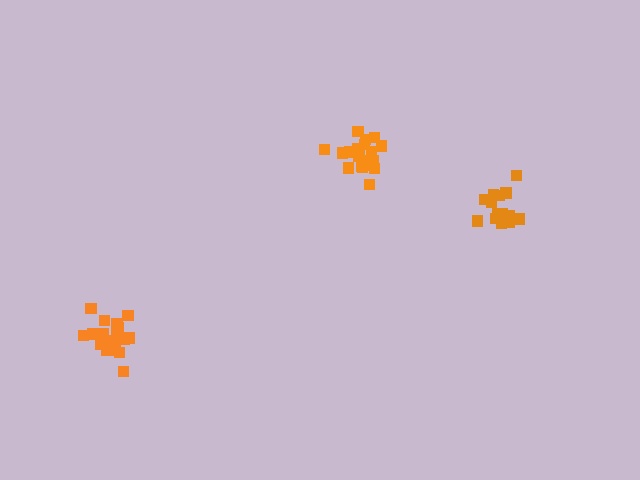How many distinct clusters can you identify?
There are 3 distinct clusters.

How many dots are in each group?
Group 1: 15 dots, Group 2: 20 dots, Group 3: 20 dots (55 total).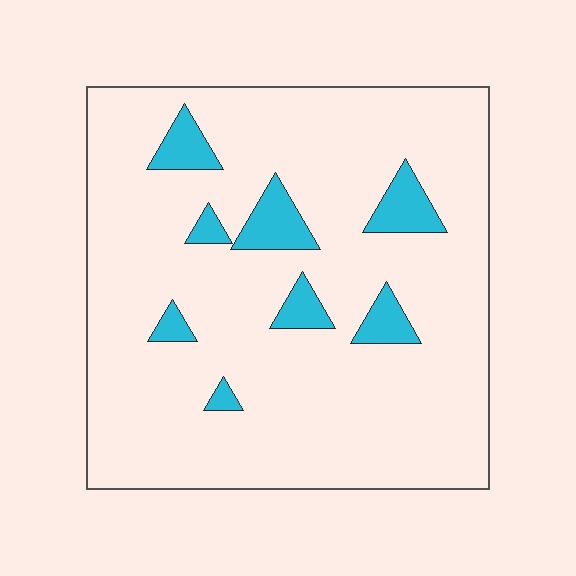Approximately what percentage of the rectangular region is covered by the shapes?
Approximately 10%.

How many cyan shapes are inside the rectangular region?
8.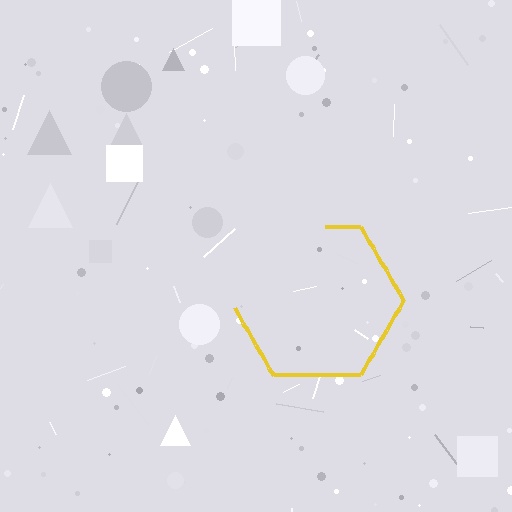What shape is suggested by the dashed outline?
The dashed outline suggests a hexagon.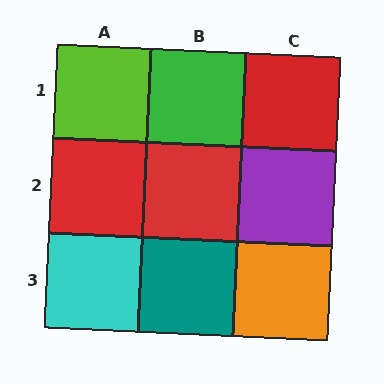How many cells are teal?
1 cell is teal.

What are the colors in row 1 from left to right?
Lime, green, red.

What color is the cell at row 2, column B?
Red.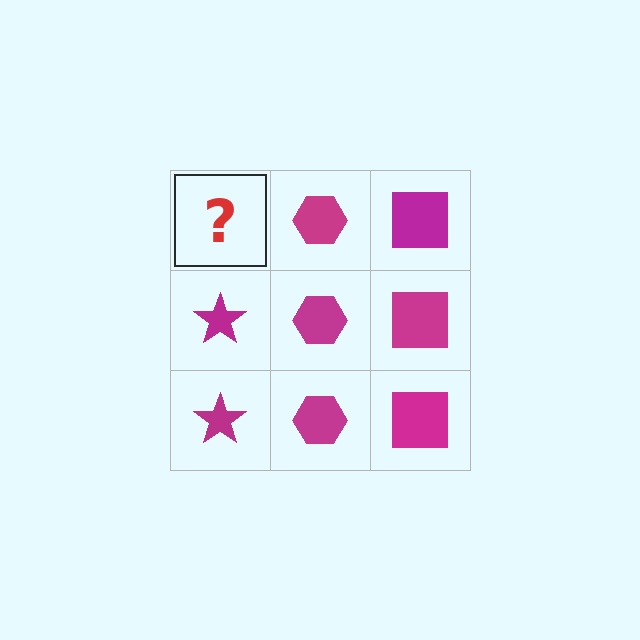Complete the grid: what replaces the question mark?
The question mark should be replaced with a magenta star.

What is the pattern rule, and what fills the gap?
The rule is that each column has a consistent shape. The gap should be filled with a magenta star.